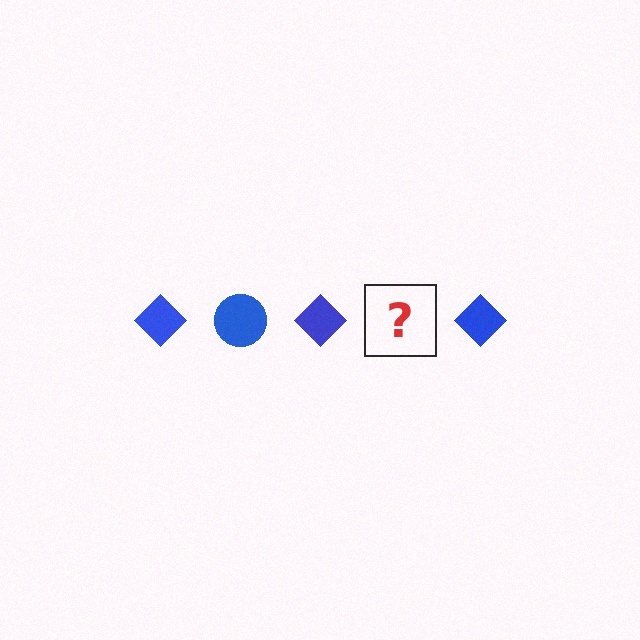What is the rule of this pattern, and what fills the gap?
The rule is that the pattern cycles through diamond, circle shapes in blue. The gap should be filled with a blue circle.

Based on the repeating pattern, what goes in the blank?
The blank should be a blue circle.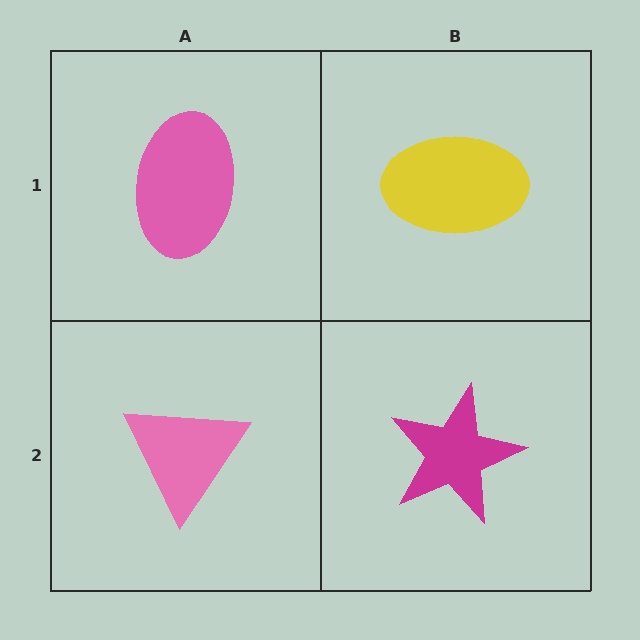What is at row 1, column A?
A pink ellipse.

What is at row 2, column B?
A magenta star.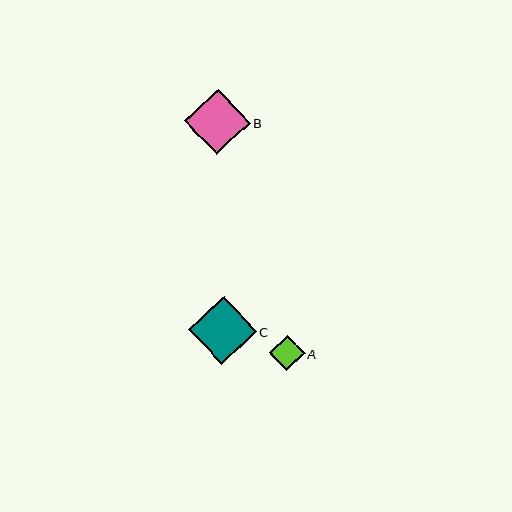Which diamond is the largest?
Diamond C is the largest with a size of approximately 67 pixels.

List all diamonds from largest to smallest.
From largest to smallest: C, B, A.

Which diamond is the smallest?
Diamond A is the smallest with a size of approximately 35 pixels.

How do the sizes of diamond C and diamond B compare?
Diamond C and diamond B are approximately the same size.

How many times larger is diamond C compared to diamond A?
Diamond C is approximately 1.9 times the size of diamond A.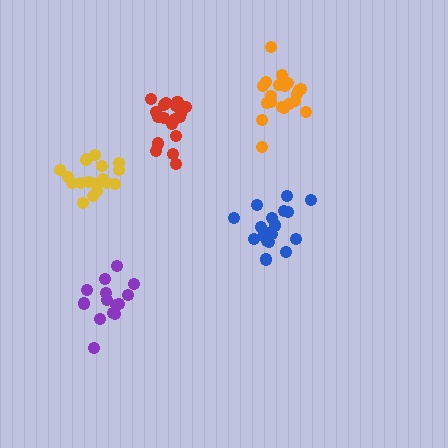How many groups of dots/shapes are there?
There are 5 groups.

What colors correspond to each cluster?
The clusters are colored: red, blue, purple, orange, yellow.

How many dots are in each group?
Group 1: 19 dots, Group 2: 19 dots, Group 3: 14 dots, Group 4: 20 dots, Group 5: 18 dots (90 total).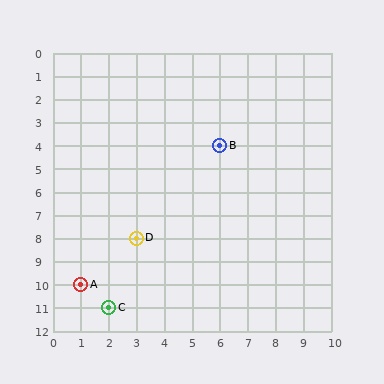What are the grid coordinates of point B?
Point B is at grid coordinates (6, 4).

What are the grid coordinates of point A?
Point A is at grid coordinates (1, 10).